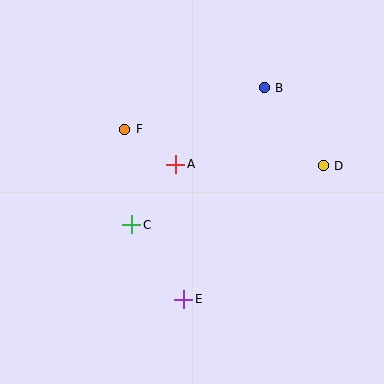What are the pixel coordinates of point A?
Point A is at (176, 164).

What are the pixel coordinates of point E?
Point E is at (184, 299).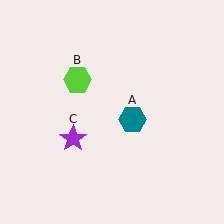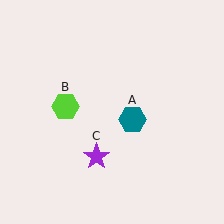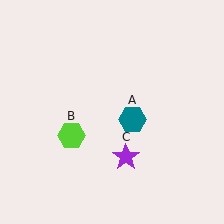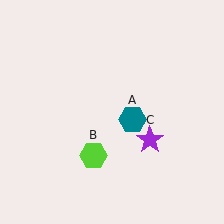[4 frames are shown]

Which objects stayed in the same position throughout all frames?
Teal hexagon (object A) remained stationary.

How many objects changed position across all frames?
2 objects changed position: lime hexagon (object B), purple star (object C).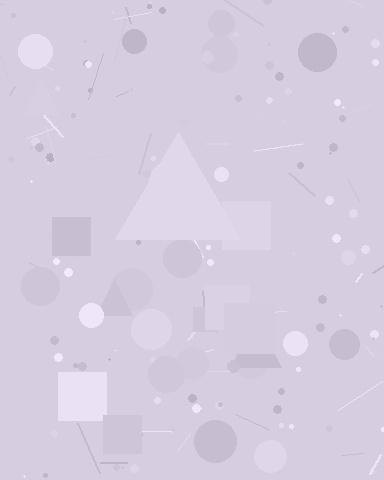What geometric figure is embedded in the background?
A triangle is embedded in the background.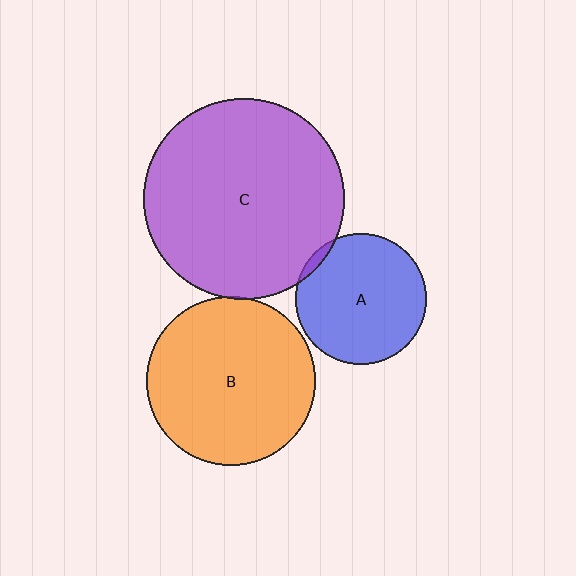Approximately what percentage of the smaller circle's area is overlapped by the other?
Approximately 5%.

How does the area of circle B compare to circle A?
Approximately 1.7 times.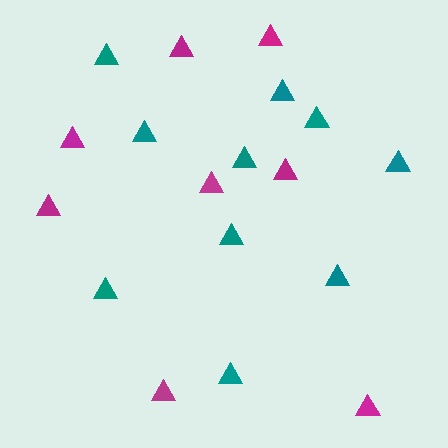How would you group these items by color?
There are 2 groups: one group of teal triangles (10) and one group of magenta triangles (8).